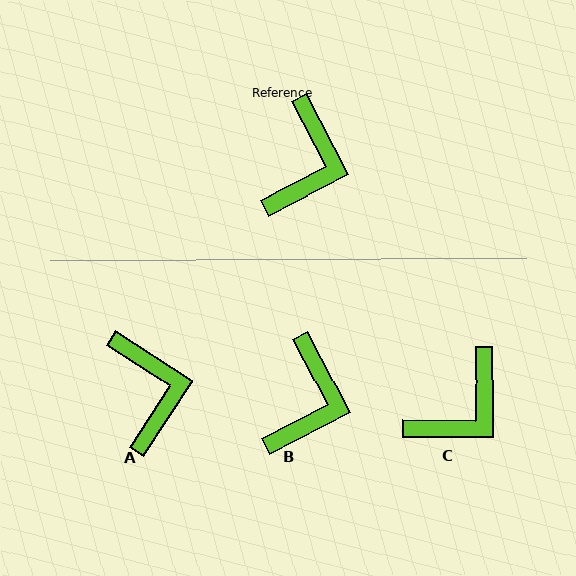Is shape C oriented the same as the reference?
No, it is off by about 28 degrees.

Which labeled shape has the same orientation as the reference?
B.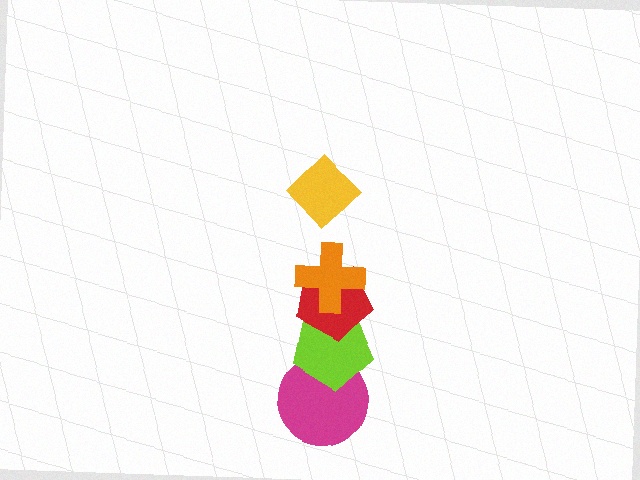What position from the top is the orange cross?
The orange cross is 2nd from the top.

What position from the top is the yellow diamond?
The yellow diamond is 1st from the top.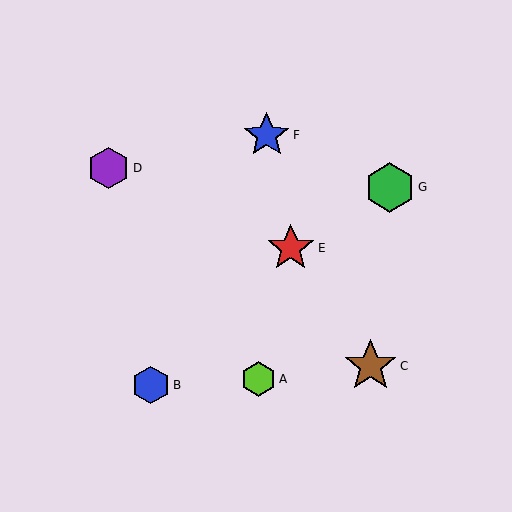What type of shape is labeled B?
Shape B is a blue hexagon.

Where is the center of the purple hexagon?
The center of the purple hexagon is at (109, 168).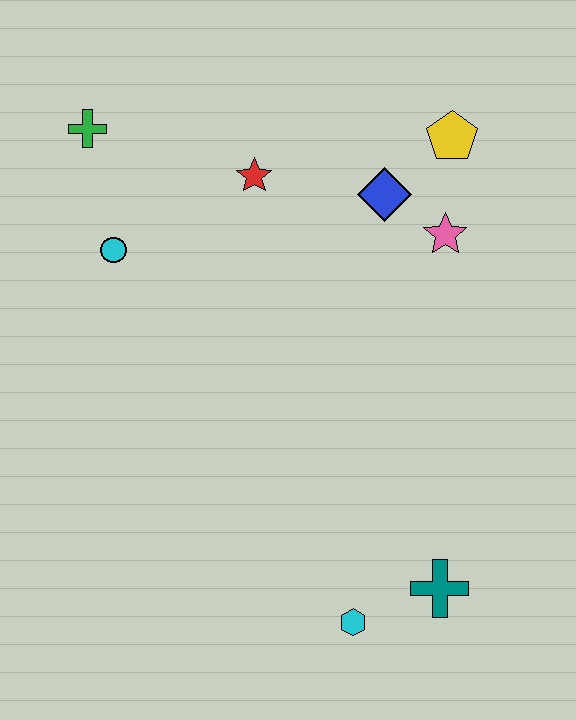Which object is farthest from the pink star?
The cyan hexagon is farthest from the pink star.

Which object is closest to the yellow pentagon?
The blue diamond is closest to the yellow pentagon.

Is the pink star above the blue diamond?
No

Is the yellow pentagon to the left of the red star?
No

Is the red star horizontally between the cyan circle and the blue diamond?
Yes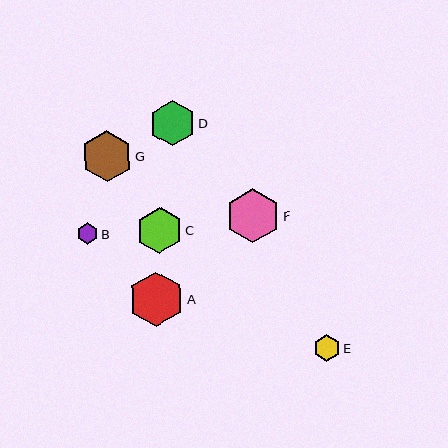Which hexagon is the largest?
Hexagon A is the largest with a size of approximately 55 pixels.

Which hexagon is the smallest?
Hexagon B is the smallest with a size of approximately 21 pixels.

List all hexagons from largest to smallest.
From largest to smallest: A, F, G, C, D, E, B.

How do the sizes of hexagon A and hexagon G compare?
Hexagon A and hexagon G are approximately the same size.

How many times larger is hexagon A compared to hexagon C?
Hexagon A is approximately 1.2 times the size of hexagon C.